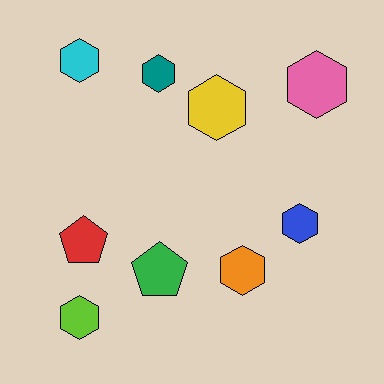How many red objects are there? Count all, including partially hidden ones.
There is 1 red object.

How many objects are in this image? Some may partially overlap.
There are 9 objects.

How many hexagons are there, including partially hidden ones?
There are 7 hexagons.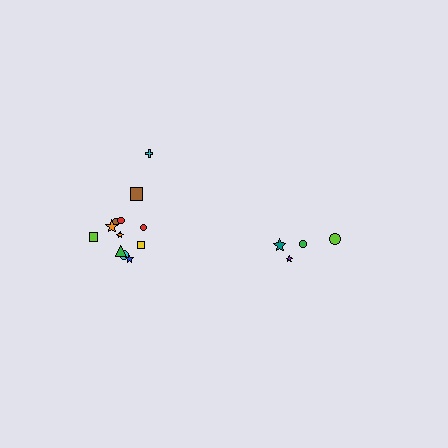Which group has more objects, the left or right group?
The left group.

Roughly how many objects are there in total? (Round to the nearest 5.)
Roughly 15 objects in total.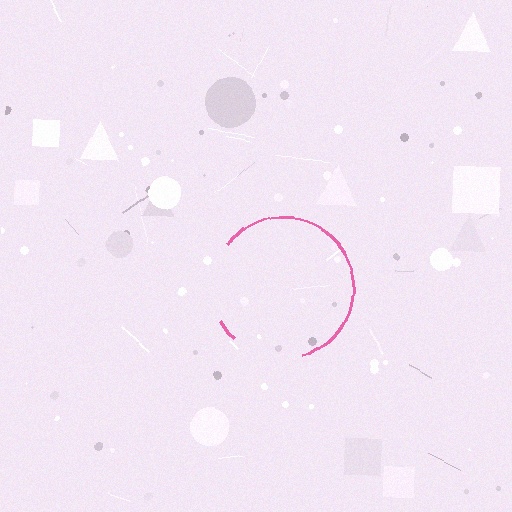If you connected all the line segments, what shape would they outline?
They would outline a circle.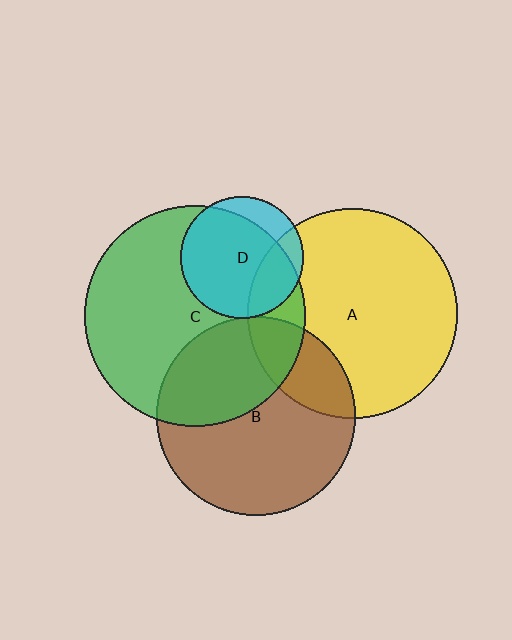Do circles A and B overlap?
Yes.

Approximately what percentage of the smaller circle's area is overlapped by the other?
Approximately 20%.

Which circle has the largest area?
Circle C (green).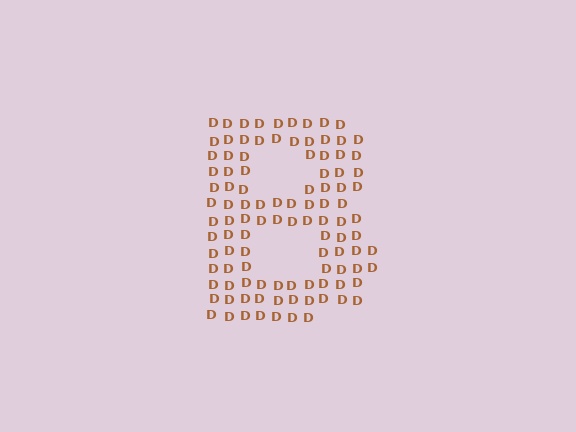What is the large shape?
The large shape is the letter B.